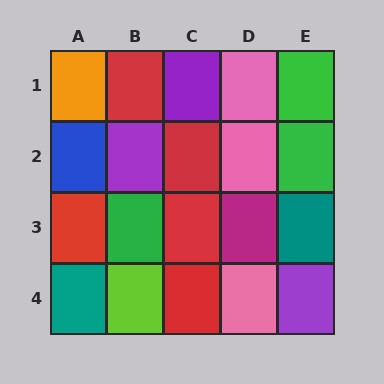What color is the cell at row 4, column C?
Red.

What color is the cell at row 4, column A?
Teal.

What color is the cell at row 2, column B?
Purple.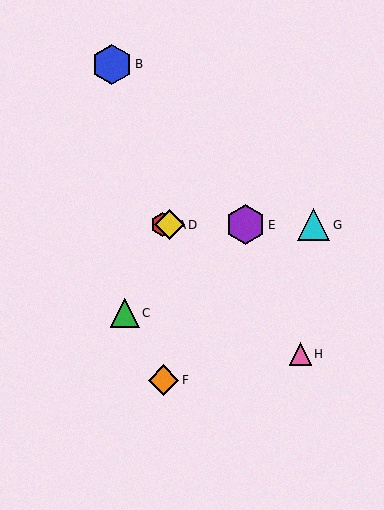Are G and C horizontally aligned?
No, G is at y≈225 and C is at y≈313.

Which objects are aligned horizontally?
Objects A, D, E, G are aligned horizontally.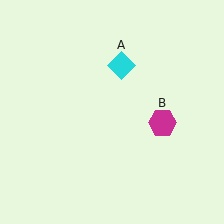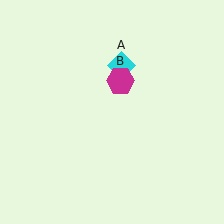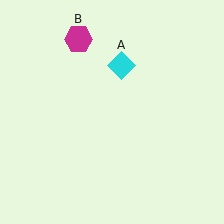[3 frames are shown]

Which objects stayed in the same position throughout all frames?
Cyan diamond (object A) remained stationary.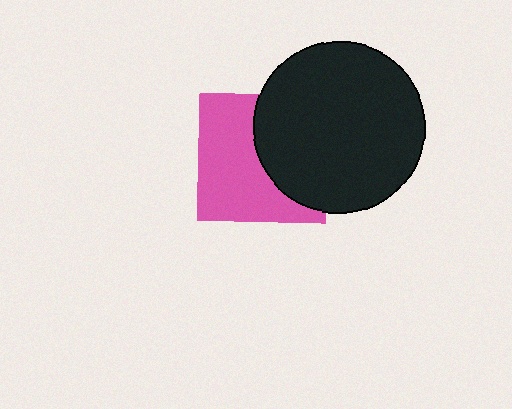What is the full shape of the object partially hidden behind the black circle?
The partially hidden object is a pink square.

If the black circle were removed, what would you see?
You would see the complete pink square.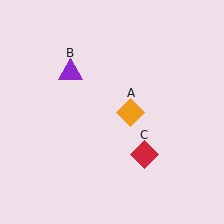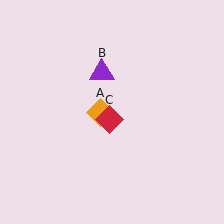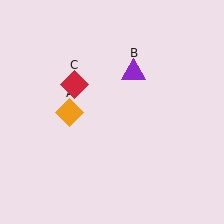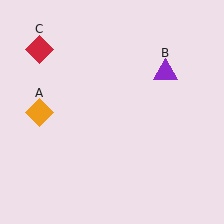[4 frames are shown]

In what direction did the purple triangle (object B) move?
The purple triangle (object B) moved right.